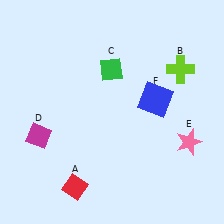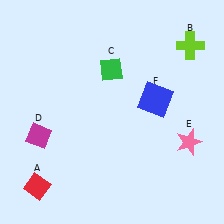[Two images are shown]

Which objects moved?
The objects that moved are: the red diamond (A), the lime cross (B).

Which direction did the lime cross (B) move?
The lime cross (B) moved up.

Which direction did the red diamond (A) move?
The red diamond (A) moved left.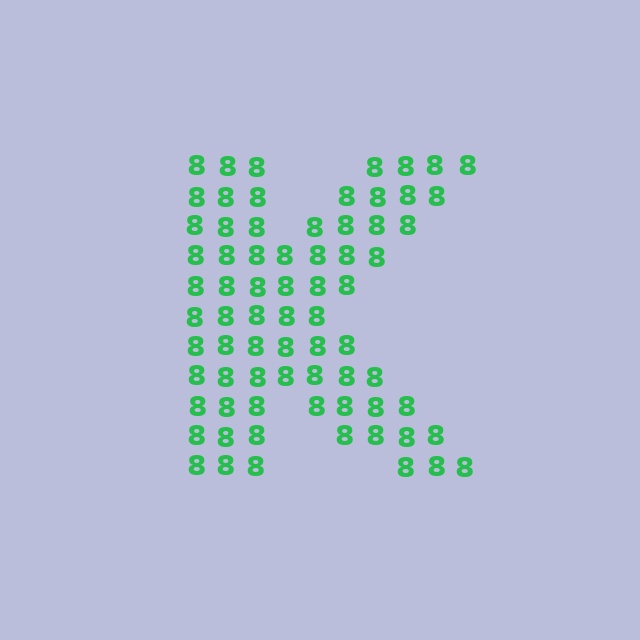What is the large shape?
The large shape is the letter K.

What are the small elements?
The small elements are digit 8's.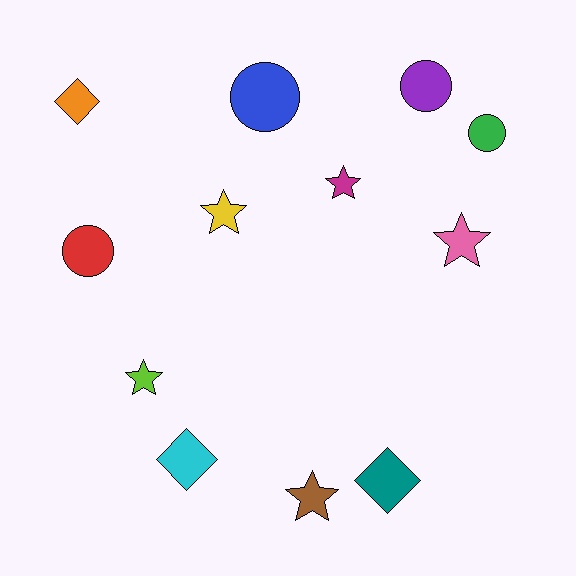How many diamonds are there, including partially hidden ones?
There are 3 diamonds.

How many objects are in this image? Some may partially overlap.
There are 12 objects.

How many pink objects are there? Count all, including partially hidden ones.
There is 1 pink object.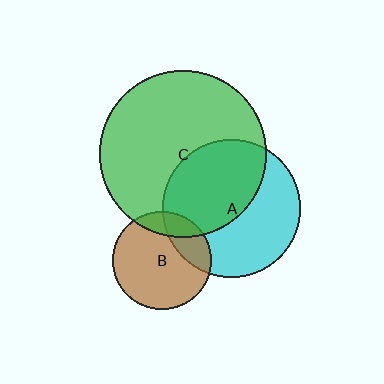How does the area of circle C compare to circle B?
Approximately 2.9 times.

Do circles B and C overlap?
Yes.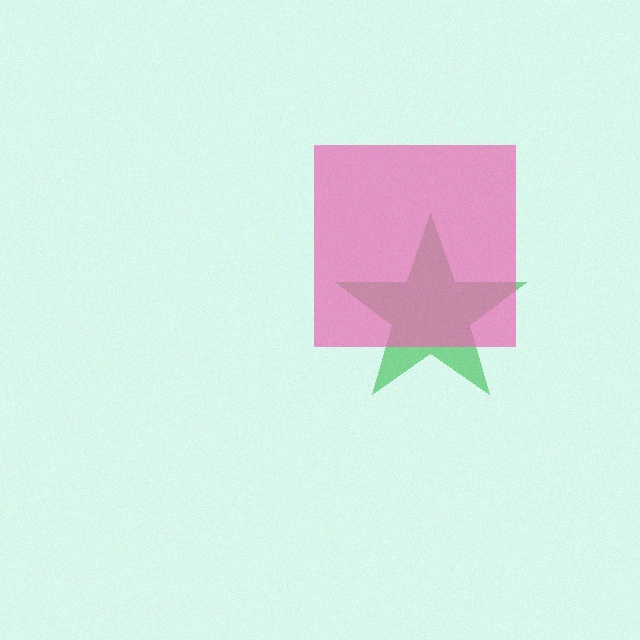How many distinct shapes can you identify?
There are 2 distinct shapes: a green star, a pink square.